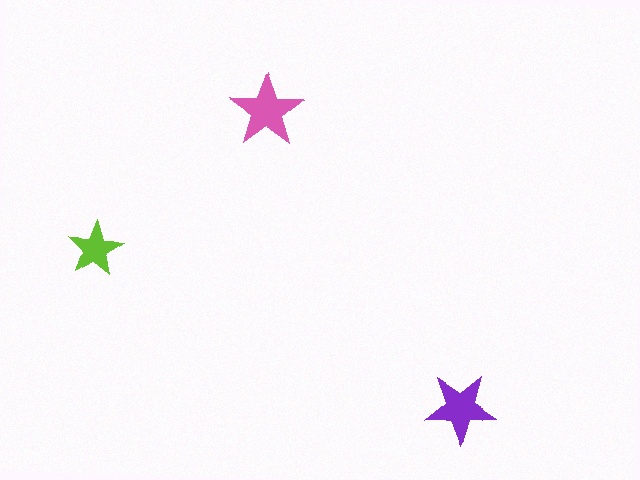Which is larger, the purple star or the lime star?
The purple one.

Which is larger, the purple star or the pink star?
The pink one.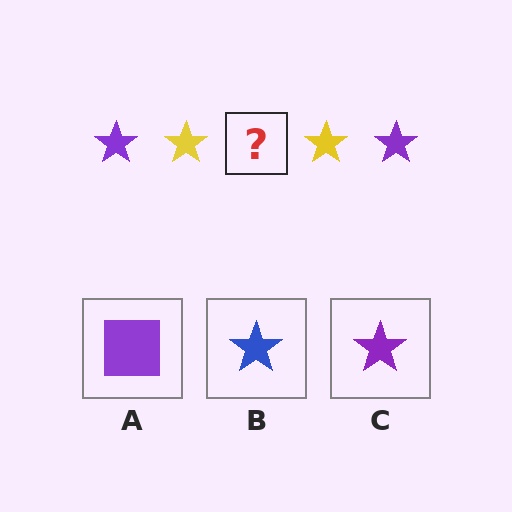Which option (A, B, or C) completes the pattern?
C.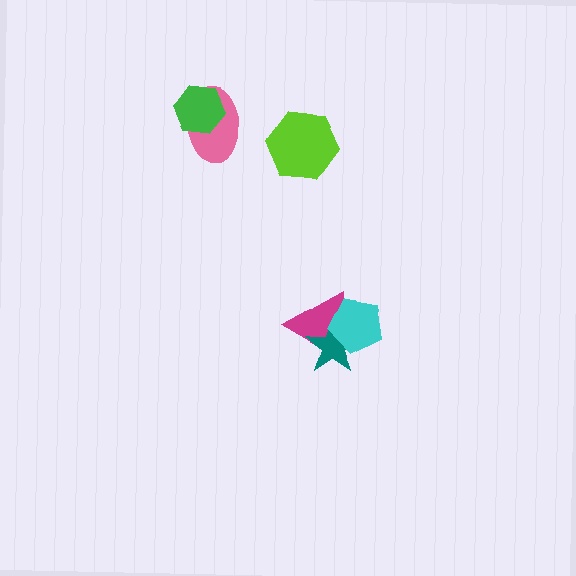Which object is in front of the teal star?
The cyan pentagon is in front of the teal star.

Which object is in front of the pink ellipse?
The green hexagon is in front of the pink ellipse.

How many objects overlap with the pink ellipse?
1 object overlaps with the pink ellipse.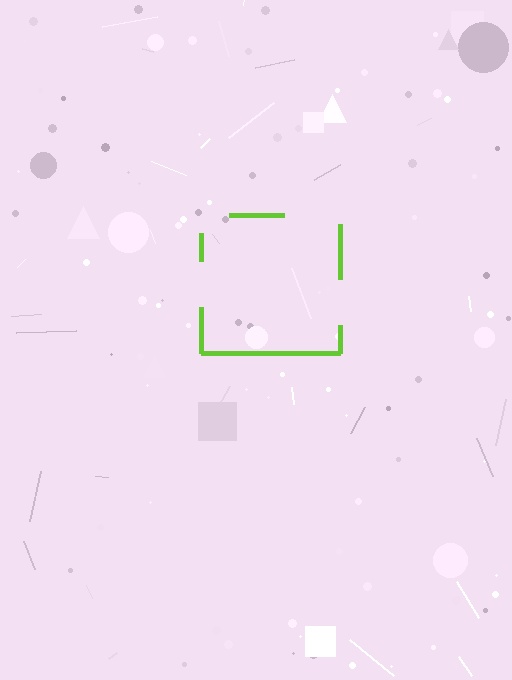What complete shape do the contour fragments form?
The contour fragments form a square.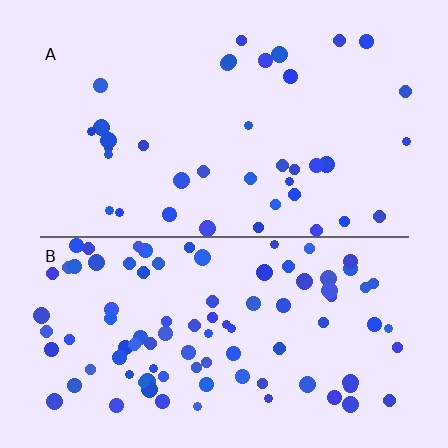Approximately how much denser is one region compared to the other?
Approximately 2.5× — region B over region A.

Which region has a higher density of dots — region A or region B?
B (the bottom).